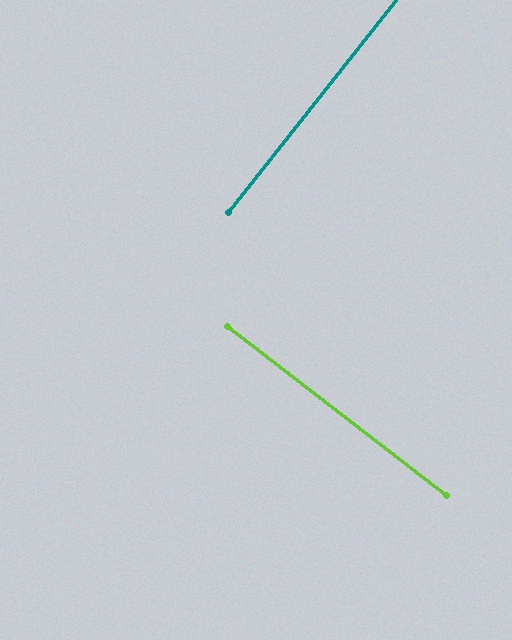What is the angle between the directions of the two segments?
Approximately 90 degrees.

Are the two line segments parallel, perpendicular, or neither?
Perpendicular — they meet at approximately 90°.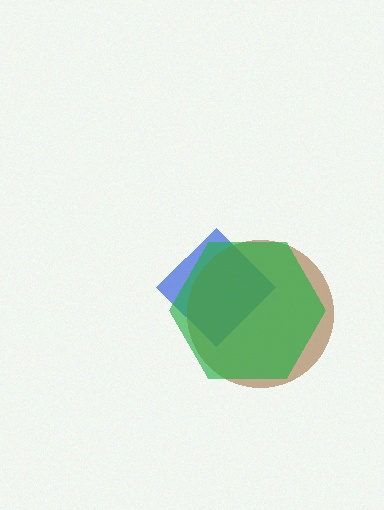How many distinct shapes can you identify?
There are 3 distinct shapes: a blue diamond, a brown circle, a green hexagon.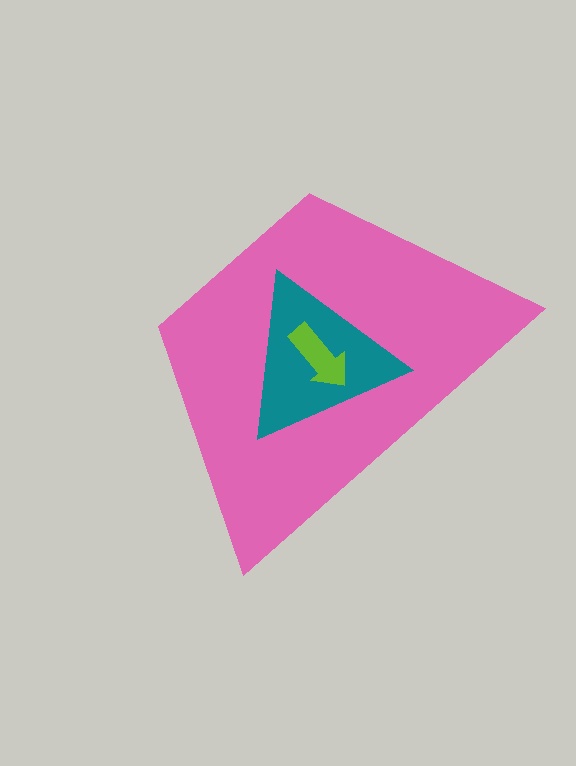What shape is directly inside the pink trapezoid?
The teal triangle.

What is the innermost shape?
The lime arrow.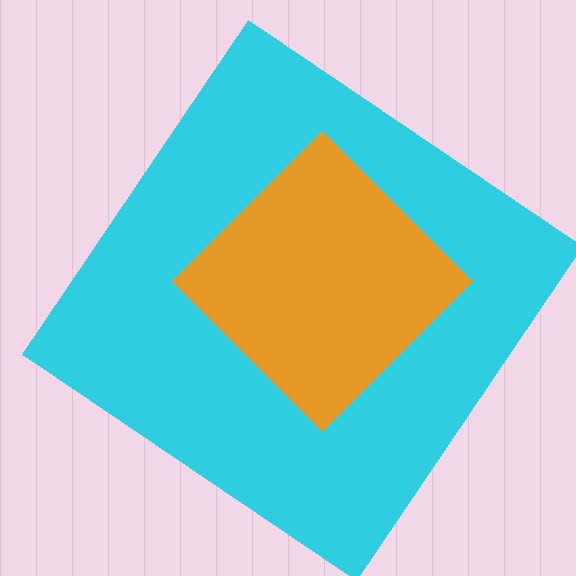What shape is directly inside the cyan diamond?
The orange diamond.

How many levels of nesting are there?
2.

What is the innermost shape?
The orange diamond.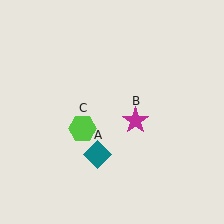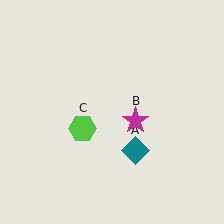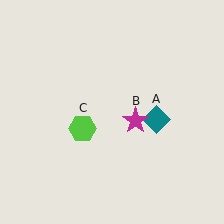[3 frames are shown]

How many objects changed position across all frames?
1 object changed position: teal diamond (object A).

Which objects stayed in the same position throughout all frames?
Magenta star (object B) and lime hexagon (object C) remained stationary.